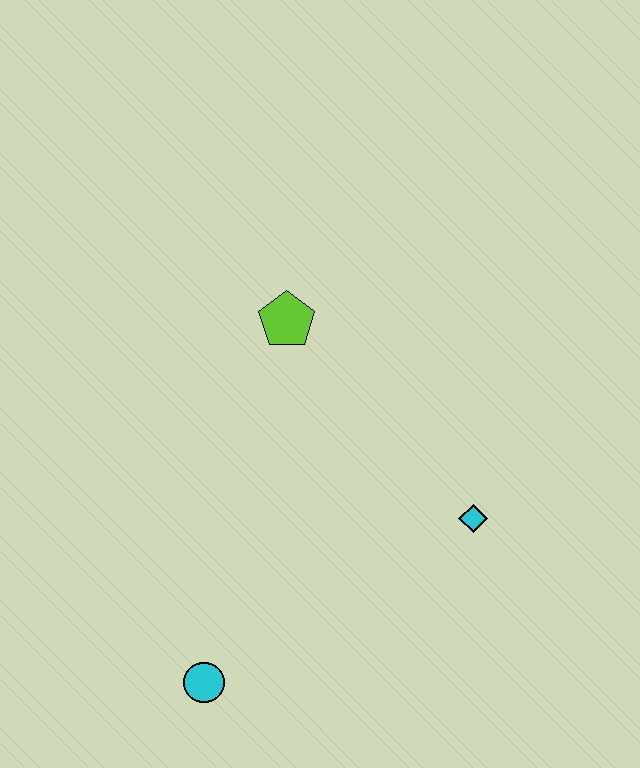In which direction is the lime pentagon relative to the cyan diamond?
The lime pentagon is above the cyan diamond.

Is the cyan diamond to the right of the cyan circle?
Yes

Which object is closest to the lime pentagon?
The cyan diamond is closest to the lime pentagon.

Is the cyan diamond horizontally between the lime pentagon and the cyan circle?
No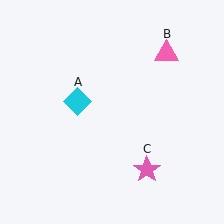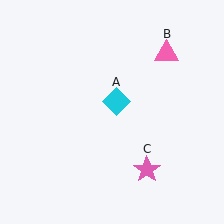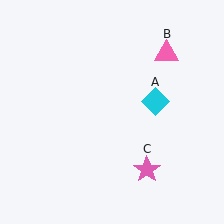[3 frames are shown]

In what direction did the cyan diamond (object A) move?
The cyan diamond (object A) moved right.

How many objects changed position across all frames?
1 object changed position: cyan diamond (object A).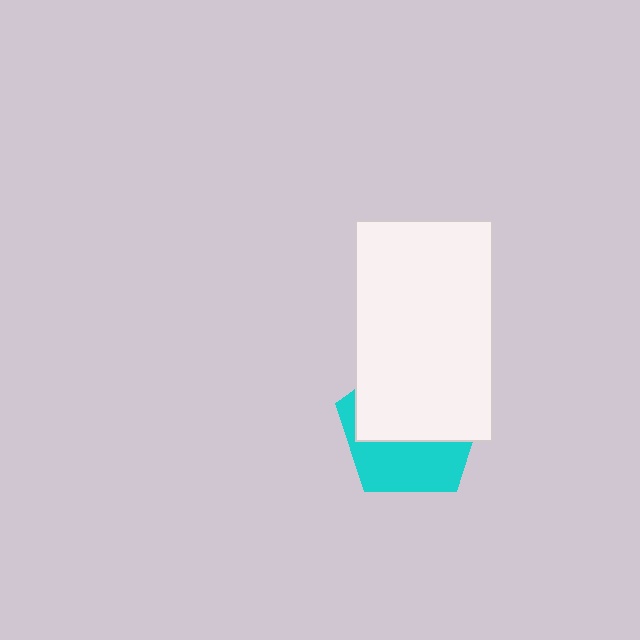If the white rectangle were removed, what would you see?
You would see the complete cyan pentagon.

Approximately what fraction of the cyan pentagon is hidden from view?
Roughly 58% of the cyan pentagon is hidden behind the white rectangle.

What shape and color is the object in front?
The object in front is a white rectangle.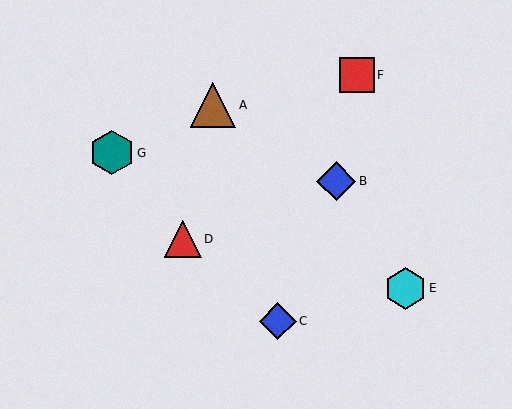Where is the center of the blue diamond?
The center of the blue diamond is at (336, 181).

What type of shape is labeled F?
Shape F is a red square.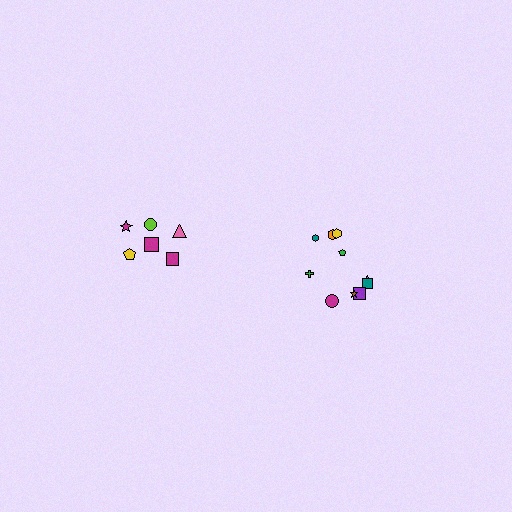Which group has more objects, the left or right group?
The right group.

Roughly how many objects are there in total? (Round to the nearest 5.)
Roughly 15 objects in total.